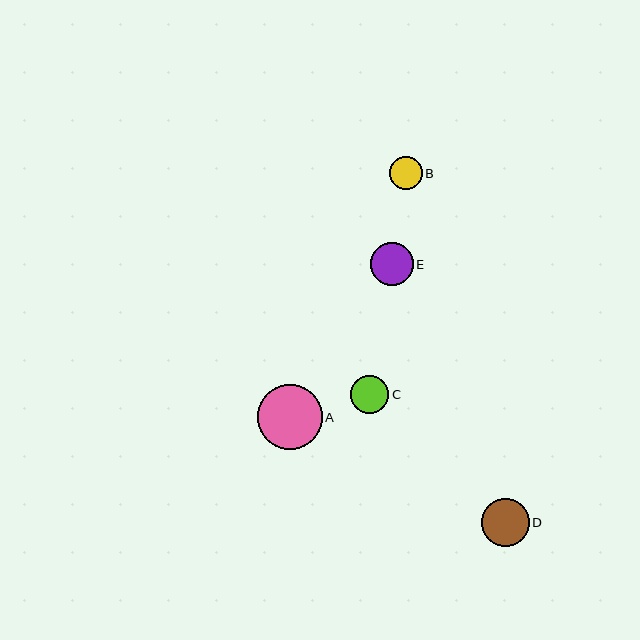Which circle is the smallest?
Circle B is the smallest with a size of approximately 33 pixels.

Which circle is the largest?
Circle A is the largest with a size of approximately 65 pixels.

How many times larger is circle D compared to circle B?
Circle D is approximately 1.5 times the size of circle B.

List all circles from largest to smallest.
From largest to smallest: A, D, E, C, B.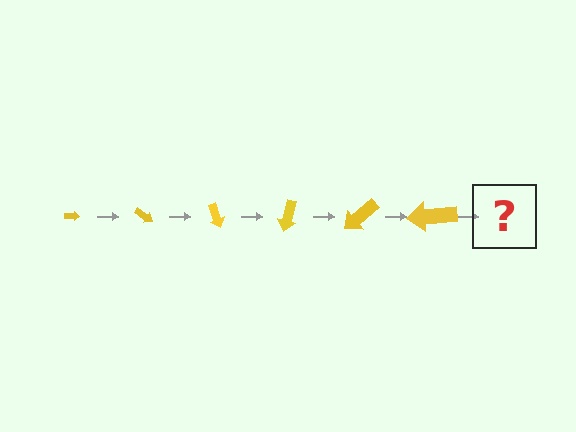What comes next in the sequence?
The next element should be an arrow, larger than the previous one and rotated 210 degrees from the start.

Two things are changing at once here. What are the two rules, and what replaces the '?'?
The two rules are that the arrow grows larger each step and it rotates 35 degrees each step. The '?' should be an arrow, larger than the previous one and rotated 210 degrees from the start.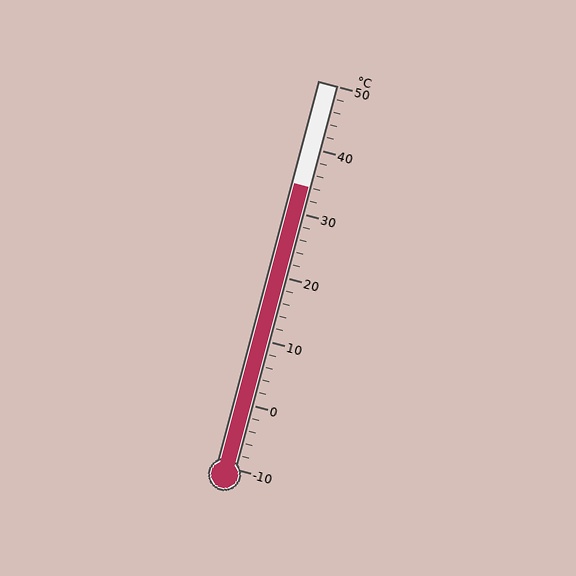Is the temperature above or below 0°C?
The temperature is above 0°C.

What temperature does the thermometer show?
The thermometer shows approximately 34°C.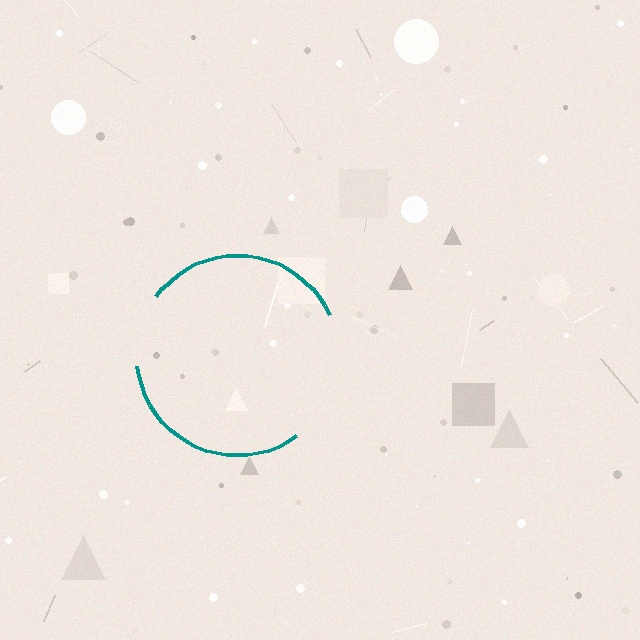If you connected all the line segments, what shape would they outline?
They would outline a circle.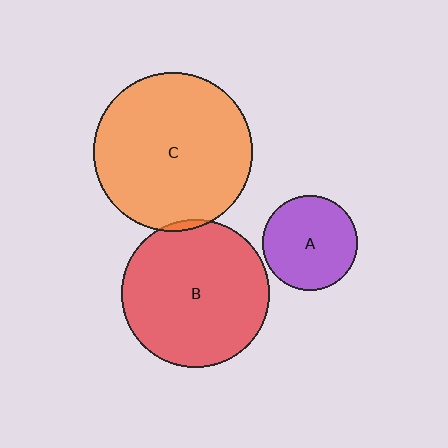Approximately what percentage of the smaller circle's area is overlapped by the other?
Approximately 5%.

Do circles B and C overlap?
Yes.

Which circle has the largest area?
Circle C (orange).